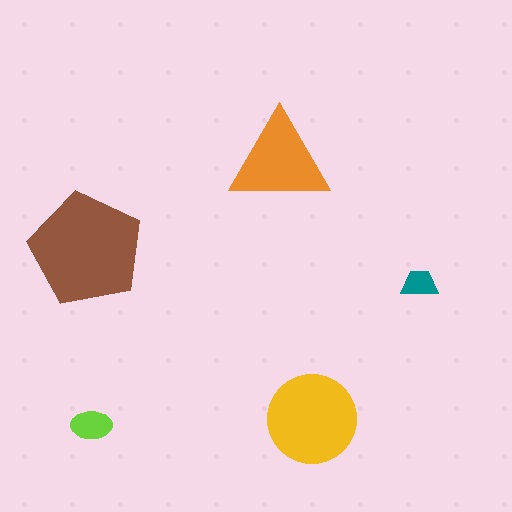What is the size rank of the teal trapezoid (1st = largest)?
5th.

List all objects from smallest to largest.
The teal trapezoid, the lime ellipse, the orange triangle, the yellow circle, the brown pentagon.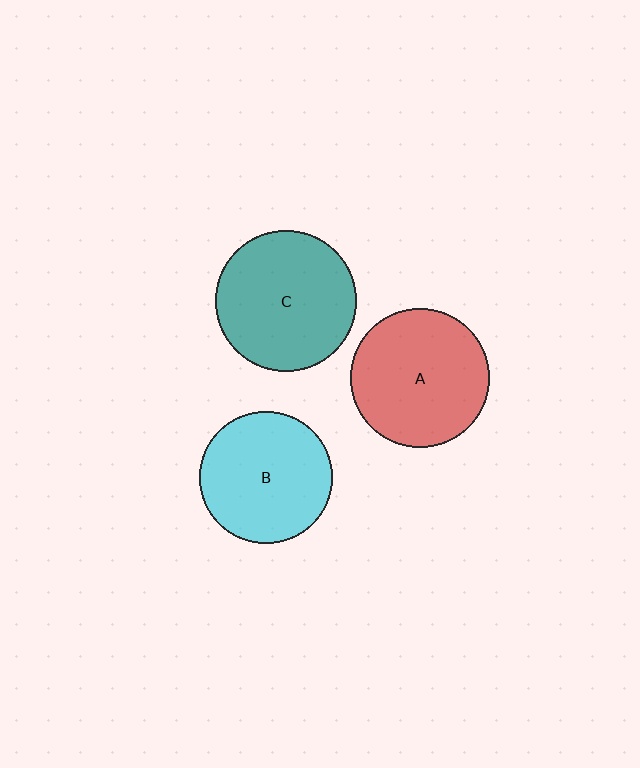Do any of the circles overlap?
No, none of the circles overlap.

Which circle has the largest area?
Circle C (teal).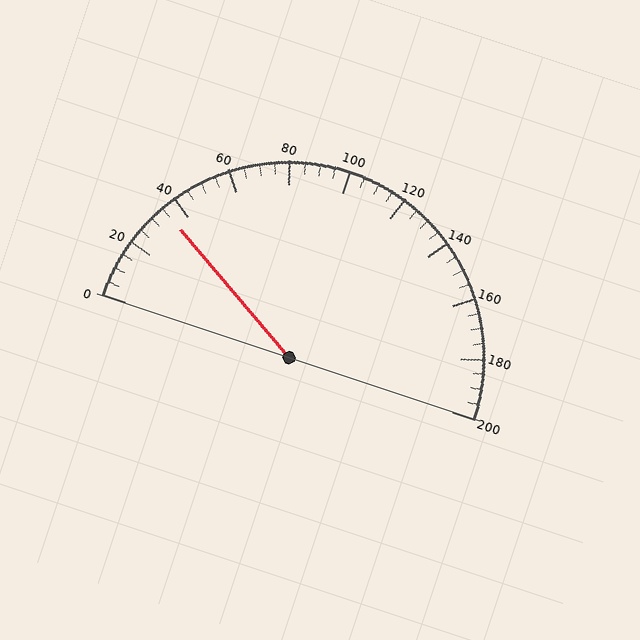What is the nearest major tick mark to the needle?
The nearest major tick mark is 40.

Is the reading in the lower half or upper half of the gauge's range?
The reading is in the lower half of the range (0 to 200).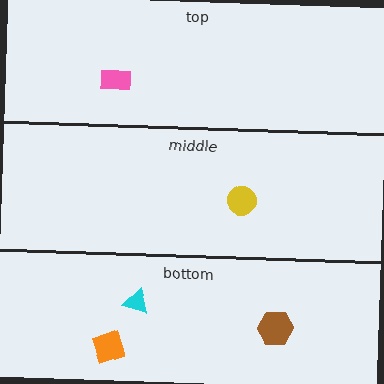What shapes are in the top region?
The pink rectangle.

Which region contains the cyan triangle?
The bottom region.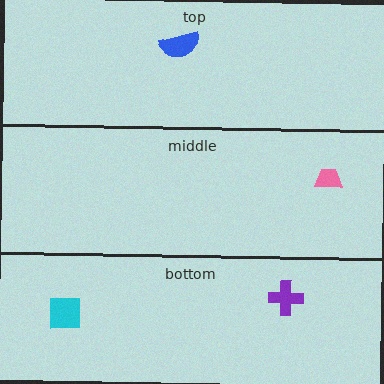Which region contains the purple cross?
The bottom region.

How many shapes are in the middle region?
1.